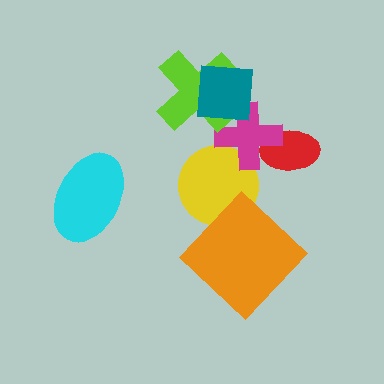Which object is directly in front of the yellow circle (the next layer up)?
The magenta cross is directly in front of the yellow circle.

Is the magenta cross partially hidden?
Yes, it is partially covered by another shape.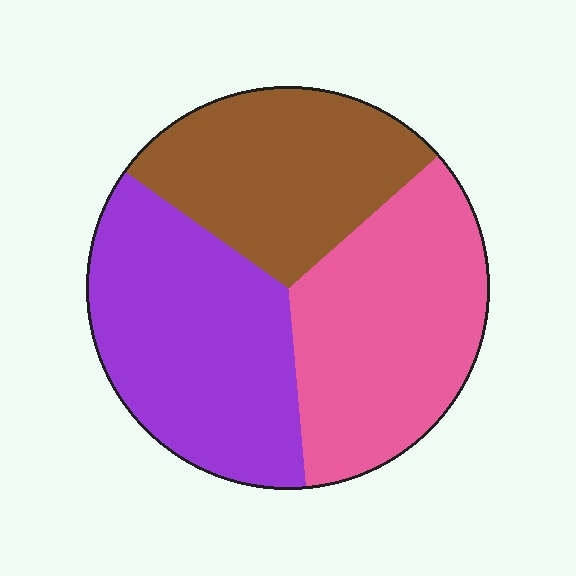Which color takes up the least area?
Brown, at roughly 30%.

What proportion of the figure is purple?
Purple covers 36% of the figure.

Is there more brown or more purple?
Purple.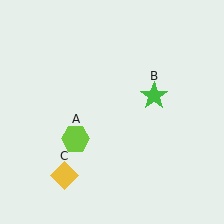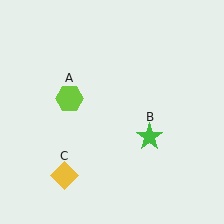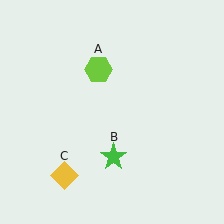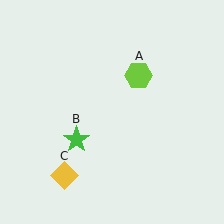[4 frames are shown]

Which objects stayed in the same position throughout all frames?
Yellow diamond (object C) remained stationary.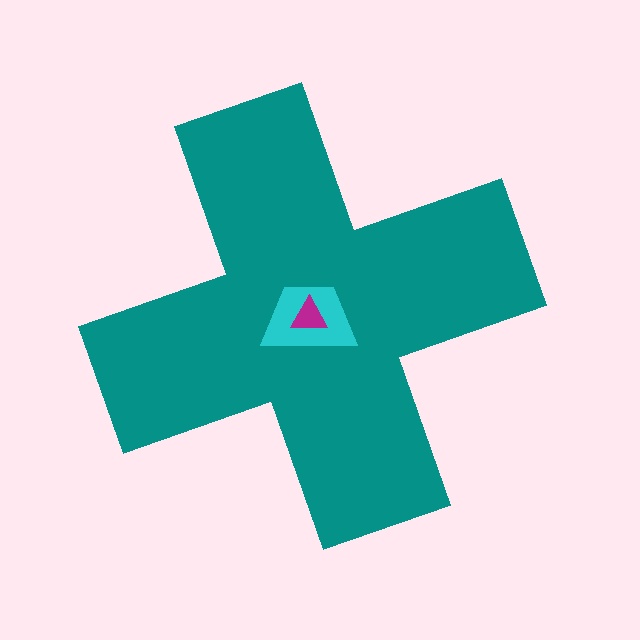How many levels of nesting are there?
3.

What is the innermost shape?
The magenta triangle.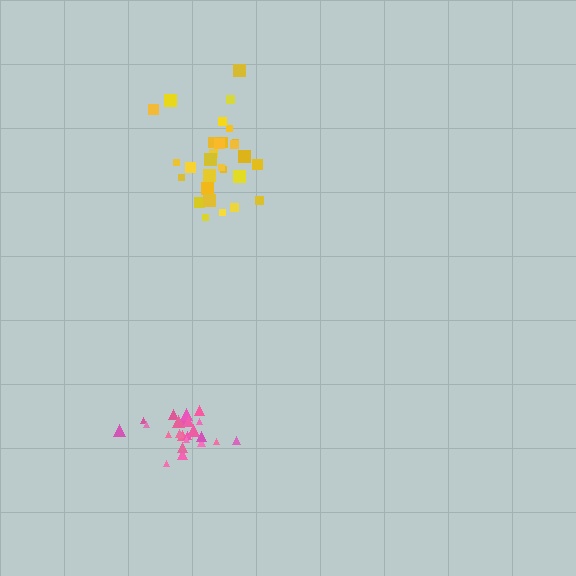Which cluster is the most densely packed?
Pink.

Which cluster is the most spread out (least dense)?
Yellow.